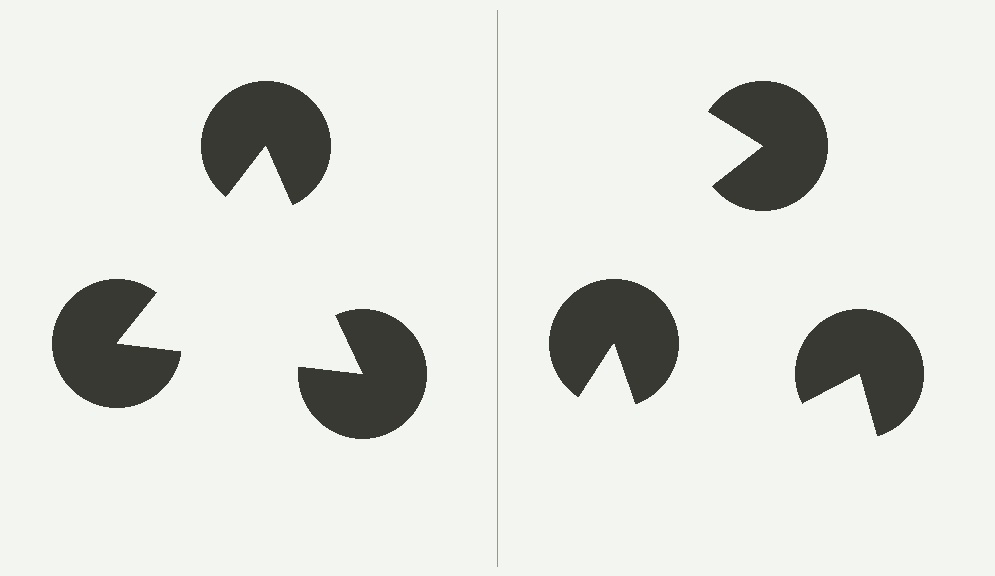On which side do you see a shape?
An illusory triangle appears on the left side. On the right side the wedge cuts are rotated, so no coherent shape forms.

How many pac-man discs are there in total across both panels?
6 — 3 on each side.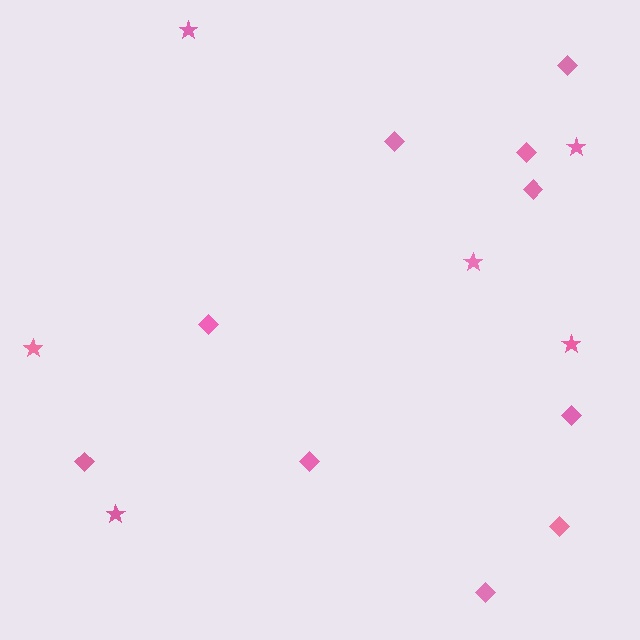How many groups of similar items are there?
There are 2 groups: one group of diamonds (10) and one group of stars (6).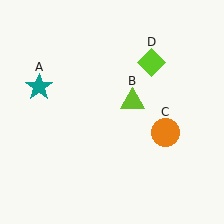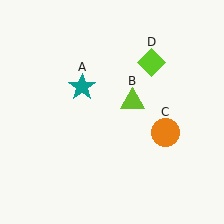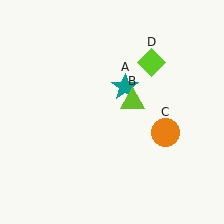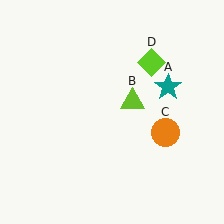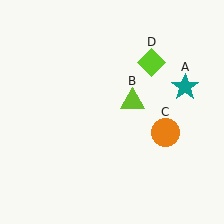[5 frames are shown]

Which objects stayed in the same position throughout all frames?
Lime triangle (object B) and orange circle (object C) and lime diamond (object D) remained stationary.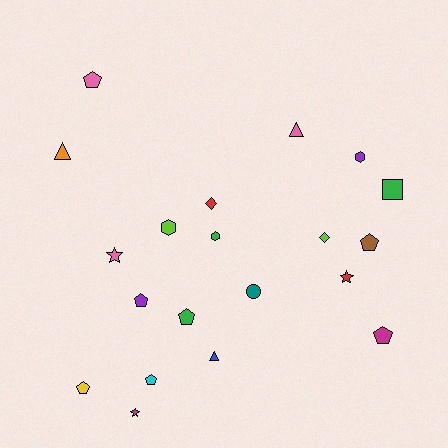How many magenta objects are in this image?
There are 2 magenta objects.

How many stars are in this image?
There are 3 stars.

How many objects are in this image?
There are 20 objects.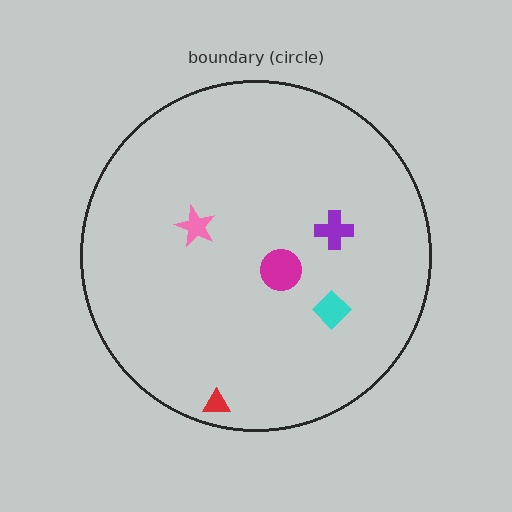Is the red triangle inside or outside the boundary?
Inside.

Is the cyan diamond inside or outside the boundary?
Inside.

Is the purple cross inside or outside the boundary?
Inside.